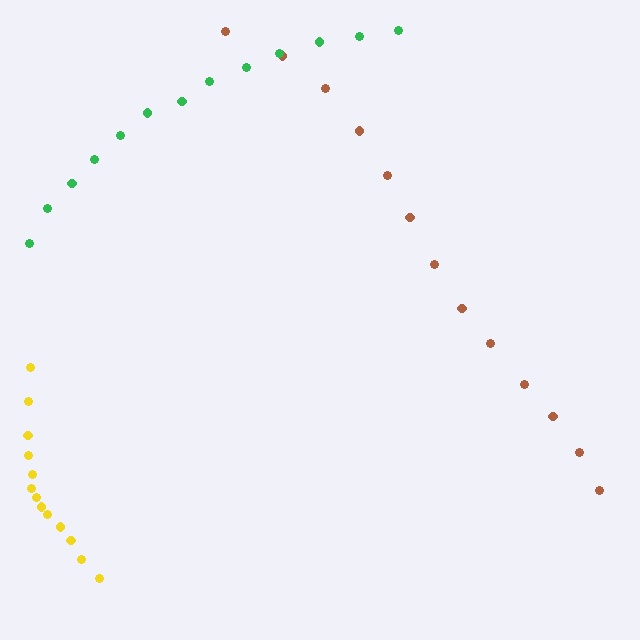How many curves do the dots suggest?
There are 3 distinct paths.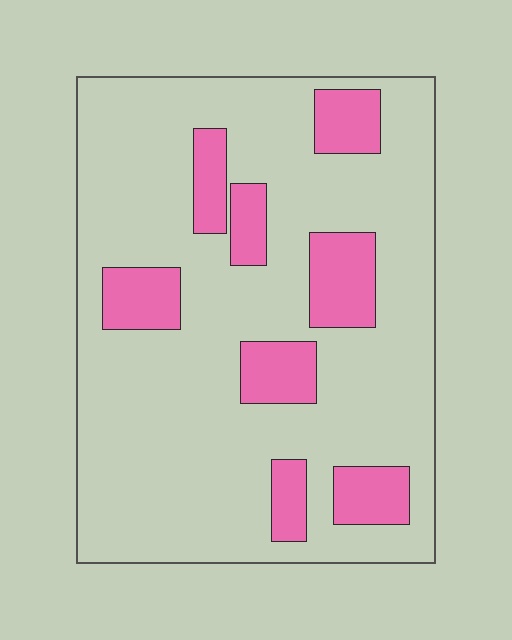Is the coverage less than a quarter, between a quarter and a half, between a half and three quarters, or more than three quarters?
Less than a quarter.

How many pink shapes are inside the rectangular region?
8.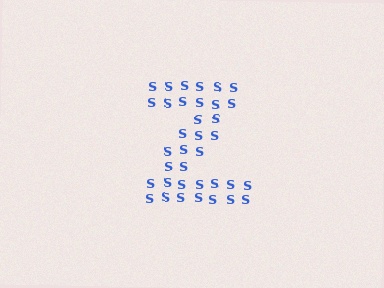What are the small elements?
The small elements are letter S's.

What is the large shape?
The large shape is the letter Z.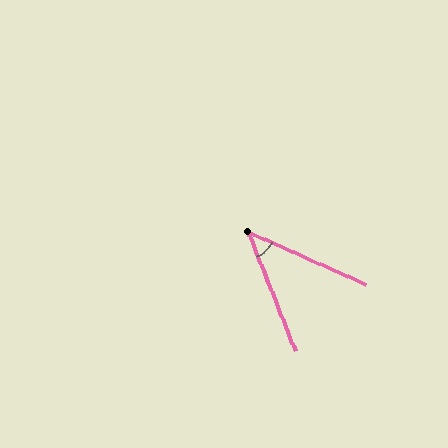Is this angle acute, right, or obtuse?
It is acute.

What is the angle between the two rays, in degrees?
Approximately 44 degrees.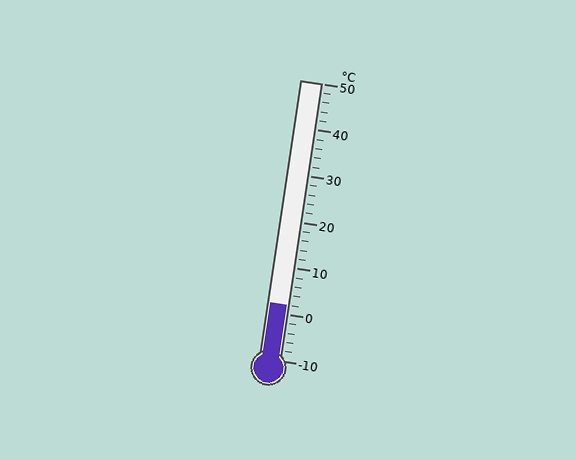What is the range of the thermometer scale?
The thermometer scale ranges from -10°C to 50°C.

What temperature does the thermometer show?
The thermometer shows approximately 2°C.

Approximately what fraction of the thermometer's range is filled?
The thermometer is filled to approximately 20% of its range.